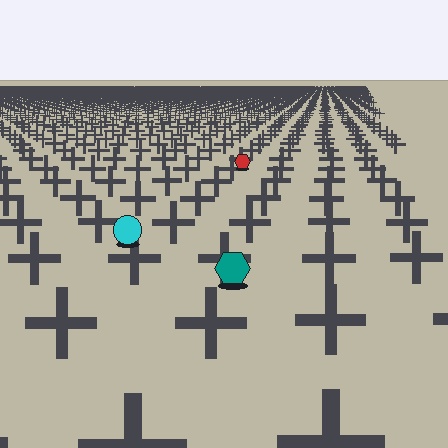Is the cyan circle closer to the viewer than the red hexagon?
Yes. The cyan circle is closer — you can tell from the texture gradient: the ground texture is coarser near it.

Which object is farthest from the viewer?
The red hexagon is farthest from the viewer. It appears smaller and the ground texture around it is denser.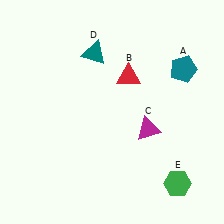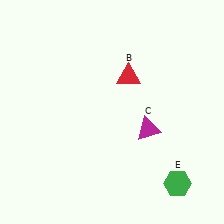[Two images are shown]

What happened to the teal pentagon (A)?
The teal pentagon (A) was removed in Image 2. It was in the top-right area of Image 1.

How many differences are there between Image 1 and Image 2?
There are 2 differences between the two images.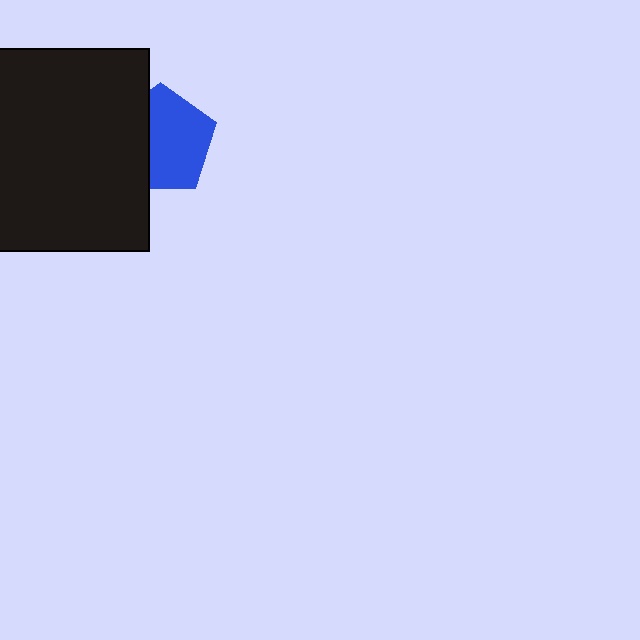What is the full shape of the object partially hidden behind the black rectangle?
The partially hidden object is a blue pentagon.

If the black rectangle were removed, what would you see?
You would see the complete blue pentagon.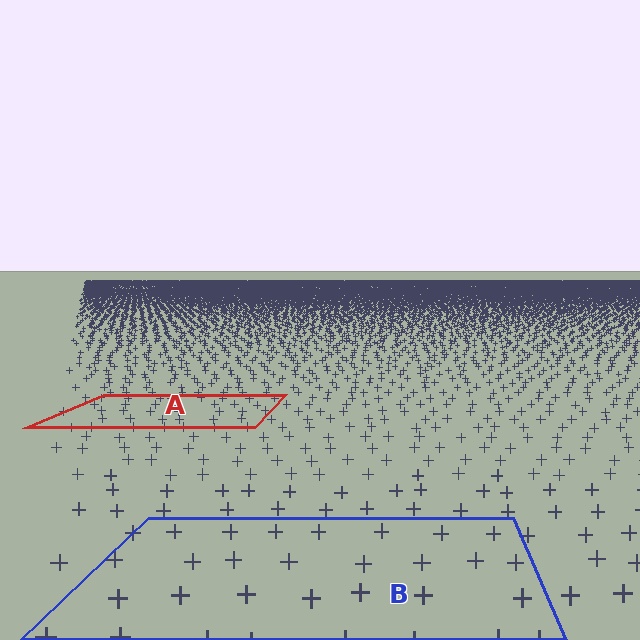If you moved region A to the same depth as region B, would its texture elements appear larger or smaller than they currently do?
They would appear larger. At a closer depth, the same texture elements are projected at a bigger on-screen size.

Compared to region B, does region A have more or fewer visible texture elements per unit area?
Region A has more texture elements per unit area — they are packed more densely because it is farther away.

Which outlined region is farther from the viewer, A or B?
Region A is farther from the viewer — the texture elements inside it appear smaller and more densely packed.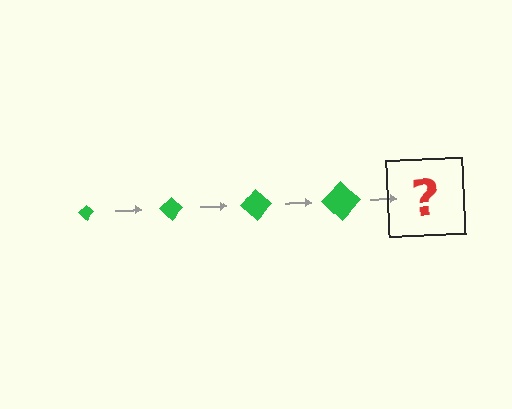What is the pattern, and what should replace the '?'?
The pattern is that the diamond gets progressively larger each step. The '?' should be a green diamond, larger than the previous one.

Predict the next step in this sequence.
The next step is a green diamond, larger than the previous one.